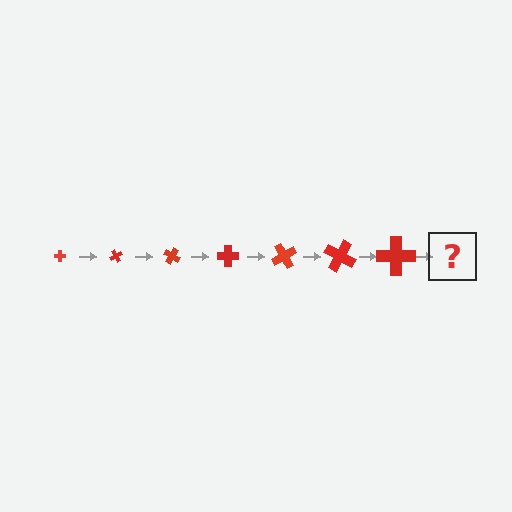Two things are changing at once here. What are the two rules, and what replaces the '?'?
The two rules are that the cross grows larger each step and it rotates 60 degrees each step. The '?' should be a cross, larger than the previous one and rotated 420 degrees from the start.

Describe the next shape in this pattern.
It should be a cross, larger than the previous one and rotated 420 degrees from the start.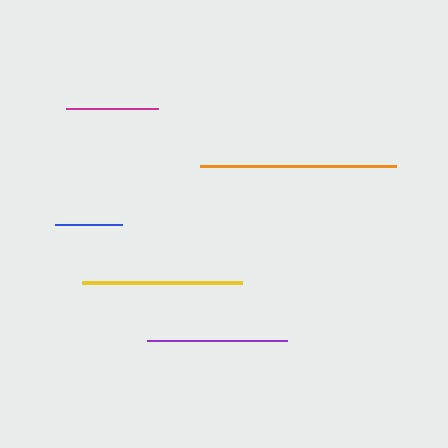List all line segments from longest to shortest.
From longest to shortest: orange, yellow, purple, magenta, blue.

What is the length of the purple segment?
The purple segment is approximately 139 pixels long.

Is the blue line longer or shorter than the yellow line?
The yellow line is longer than the blue line.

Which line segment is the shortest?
The blue line is the shortest at approximately 67 pixels.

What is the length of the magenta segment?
The magenta segment is approximately 93 pixels long.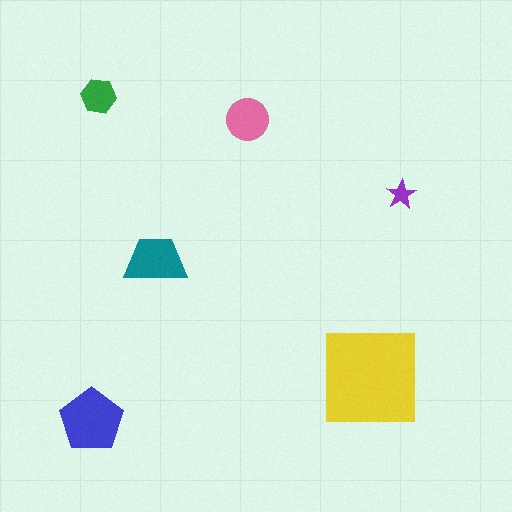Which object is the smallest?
The purple star.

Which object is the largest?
The yellow square.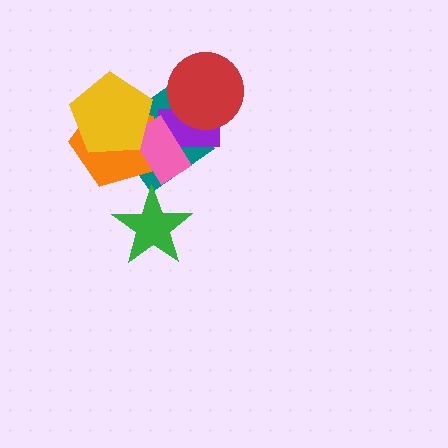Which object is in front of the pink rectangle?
The yellow pentagon is in front of the pink rectangle.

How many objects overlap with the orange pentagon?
3 objects overlap with the orange pentagon.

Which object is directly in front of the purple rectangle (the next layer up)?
The red circle is directly in front of the purple rectangle.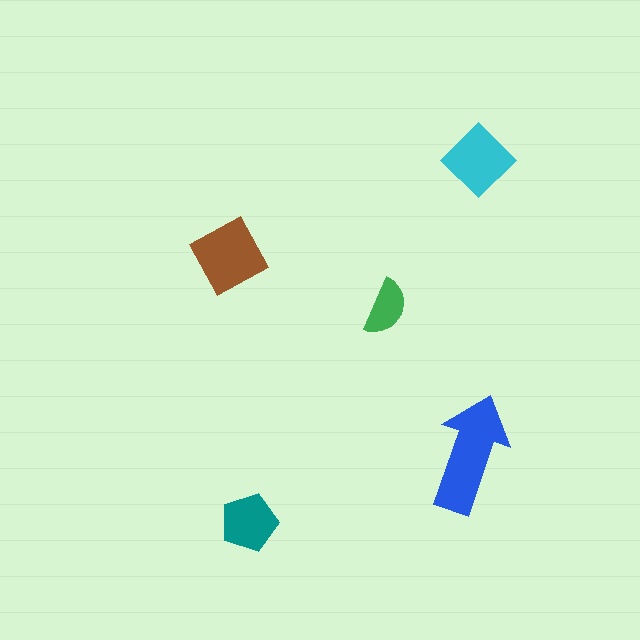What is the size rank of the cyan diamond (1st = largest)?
3rd.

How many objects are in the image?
There are 5 objects in the image.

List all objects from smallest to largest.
The green semicircle, the teal pentagon, the cyan diamond, the brown square, the blue arrow.